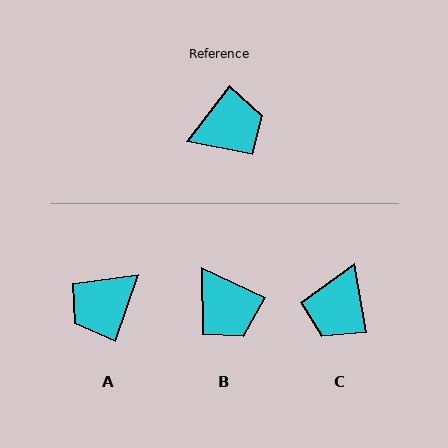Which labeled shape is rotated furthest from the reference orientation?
A, about 162 degrees away.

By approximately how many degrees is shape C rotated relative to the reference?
Approximately 133 degrees clockwise.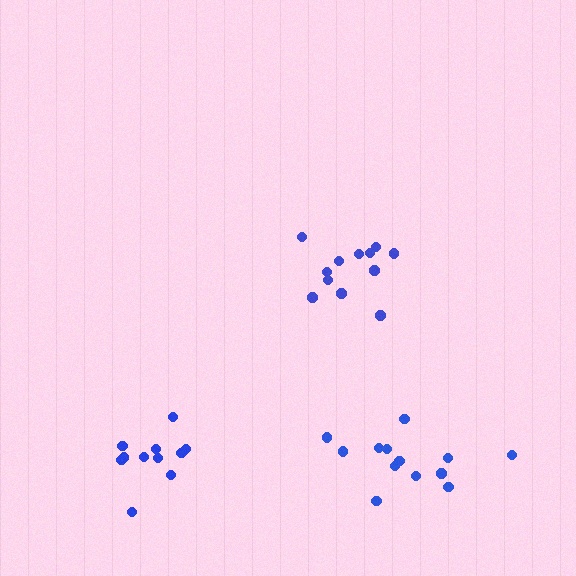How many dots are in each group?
Group 1: 13 dots, Group 2: 11 dots, Group 3: 12 dots (36 total).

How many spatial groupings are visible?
There are 3 spatial groupings.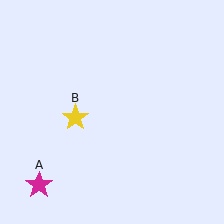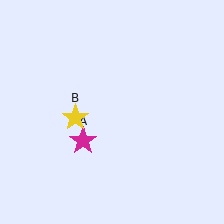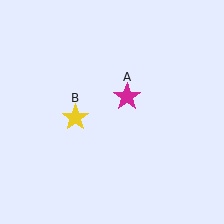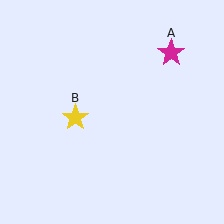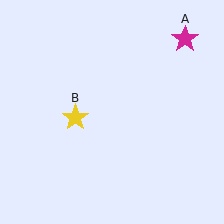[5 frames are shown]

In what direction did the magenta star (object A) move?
The magenta star (object A) moved up and to the right.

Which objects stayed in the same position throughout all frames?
Yellow star (object B) remained stationary.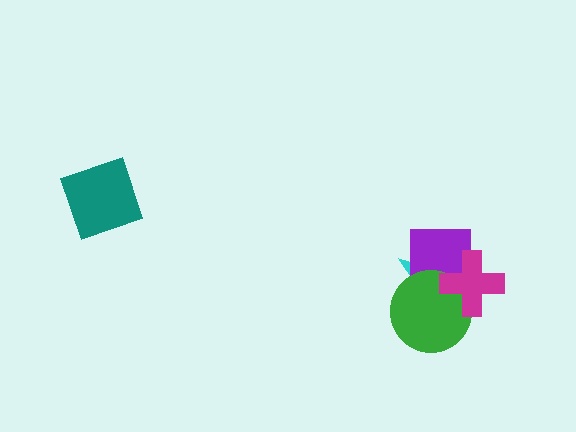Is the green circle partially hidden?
Yes, it is partially covered by another shape.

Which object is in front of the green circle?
The magenta cross is in front of the green circle.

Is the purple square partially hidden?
Yes, it is partially covered by another shape.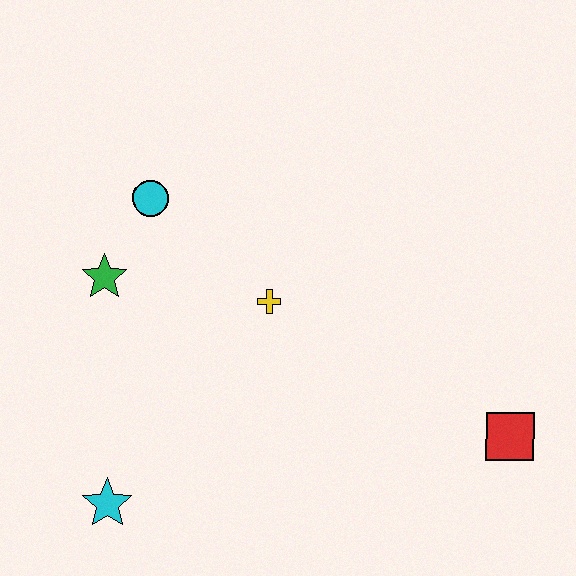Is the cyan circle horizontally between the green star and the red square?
Yes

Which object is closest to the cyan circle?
The green star is closest to the cyan circle.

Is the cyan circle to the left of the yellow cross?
Yes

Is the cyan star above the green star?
No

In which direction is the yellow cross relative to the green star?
The yellow cross is to the right of the green star.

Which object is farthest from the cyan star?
The red square is farthest from the cyan star.